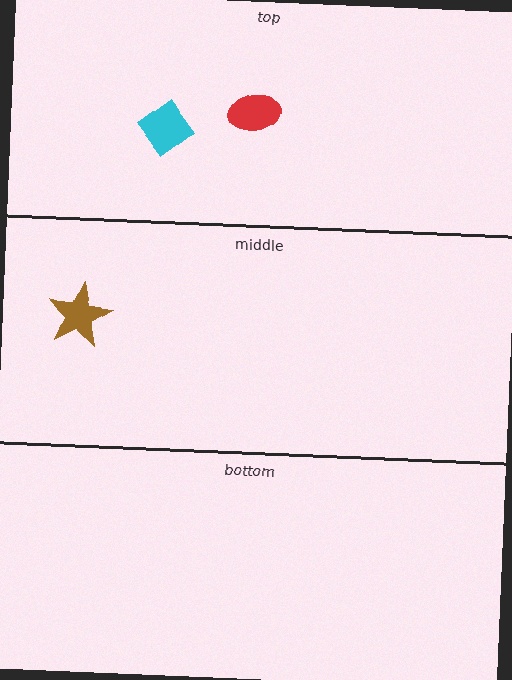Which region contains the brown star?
The middle region.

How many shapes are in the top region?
2.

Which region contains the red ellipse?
The top region.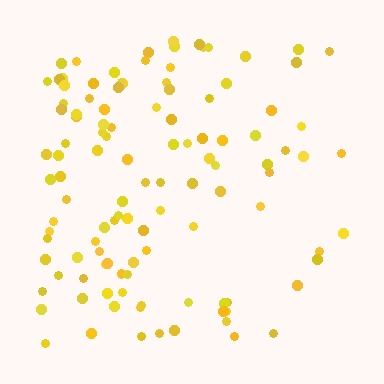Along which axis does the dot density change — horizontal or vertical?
Horizontal.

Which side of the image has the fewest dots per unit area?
The right.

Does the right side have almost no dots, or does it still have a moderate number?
Still a moderate number, just noticeably fewer than the left.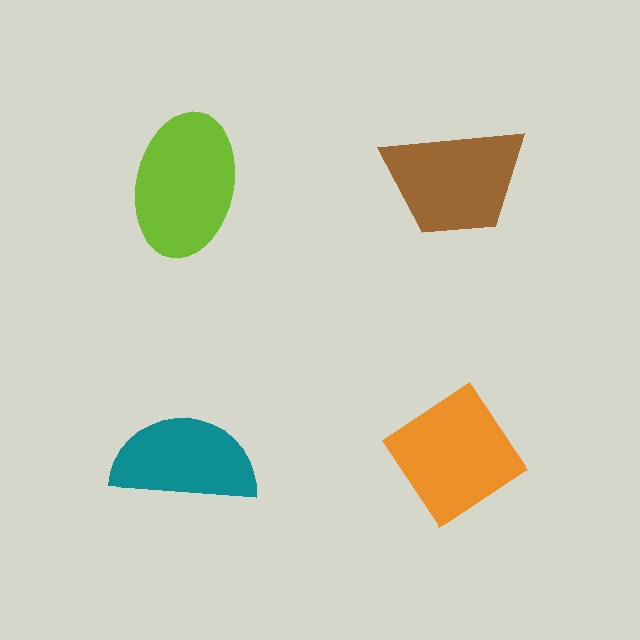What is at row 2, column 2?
An orange diamond.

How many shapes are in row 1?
2 shapes.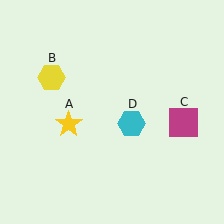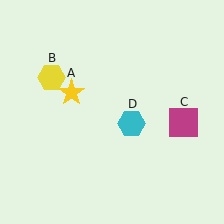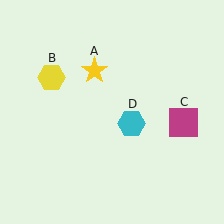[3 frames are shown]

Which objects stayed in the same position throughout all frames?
Yellow hexagon (object B) and magenta square (object C) and cyan hexagon (object D) remained stationary.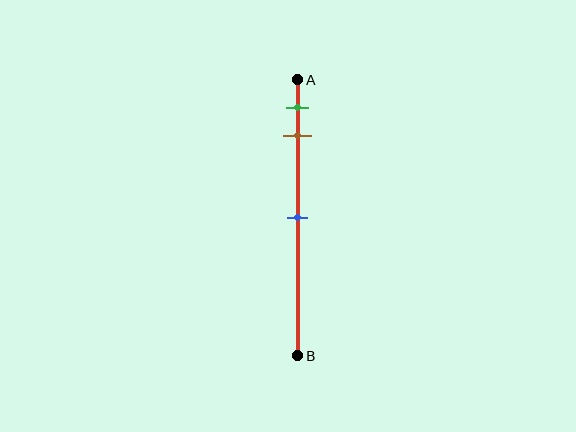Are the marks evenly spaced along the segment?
No, the marks are not evenly spaced.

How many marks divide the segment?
There are 3 marks dividing the segment.